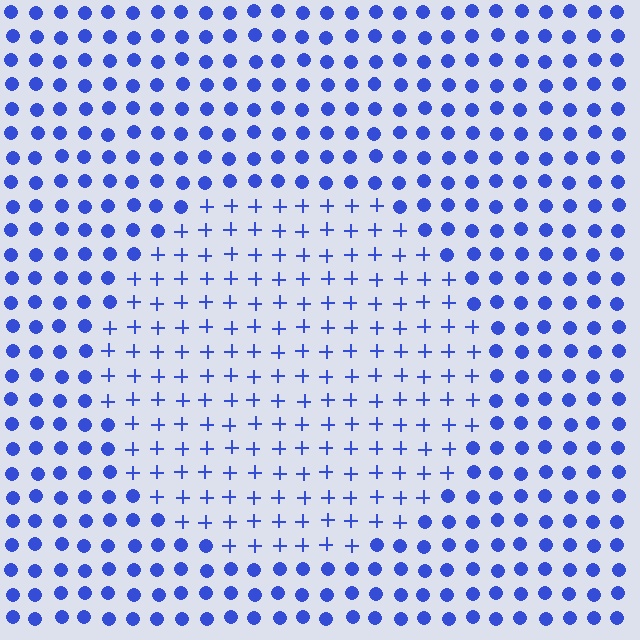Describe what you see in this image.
The image is filled with small blue elements arranged in a uniform grid. A circle-shaped region contains plus signs, while the surrounding area contains circles. The boundary is defined purely by the change in element shape.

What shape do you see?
I see a circle.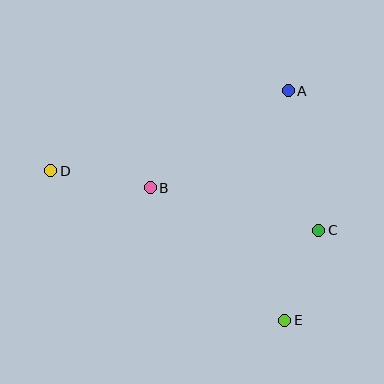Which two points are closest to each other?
Points C and E are closest to each other.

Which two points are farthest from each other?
Points D and E are farthest from each other.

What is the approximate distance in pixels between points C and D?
The distance between C and D is approximately 274 pixels.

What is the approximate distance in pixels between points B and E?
The distance between B and E is approximately 189 pixels.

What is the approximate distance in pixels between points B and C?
The distance between B and C is approximately 174 pixels.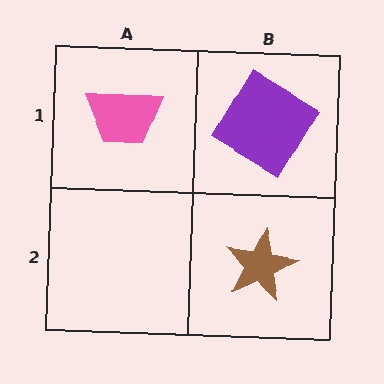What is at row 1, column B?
A purple diamond.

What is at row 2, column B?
A brown star.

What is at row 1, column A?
A pink trapezoid.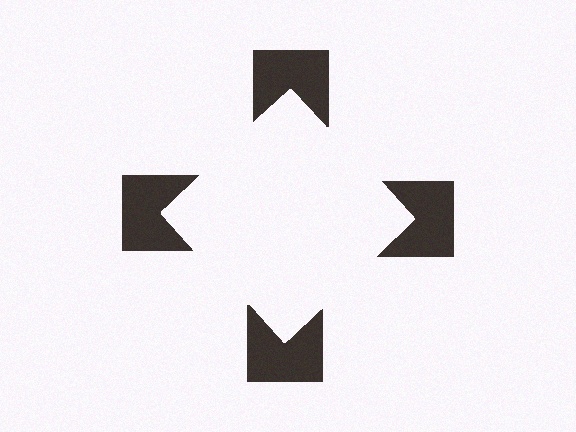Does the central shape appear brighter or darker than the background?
It typically appears slightly brighter than the background, even though no actual brightness change is drawn.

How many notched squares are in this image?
There are 4 — one at each vertex of the illusory square.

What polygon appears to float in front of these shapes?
An illusory square — its edges are inferred from the aligned wedge cuts in the notched squares, not physically drawn.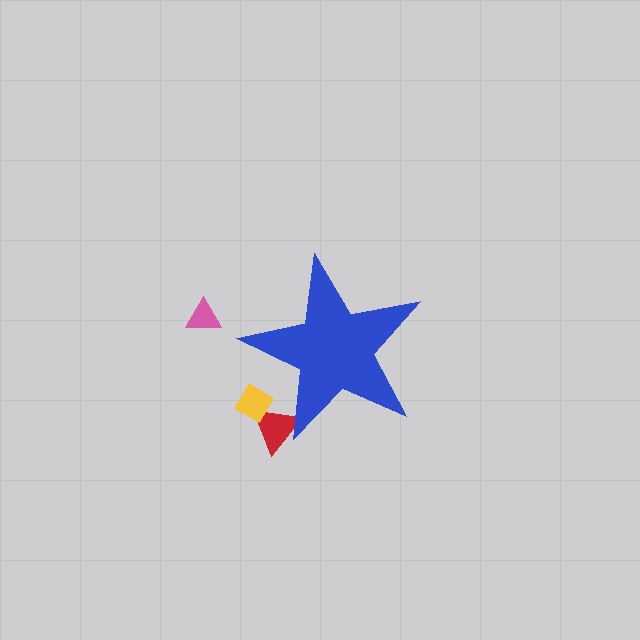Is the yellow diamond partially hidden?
Yes, the yellow diamond is partially hidden behind the blue star.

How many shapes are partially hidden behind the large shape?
2 shapes are partially hidden.